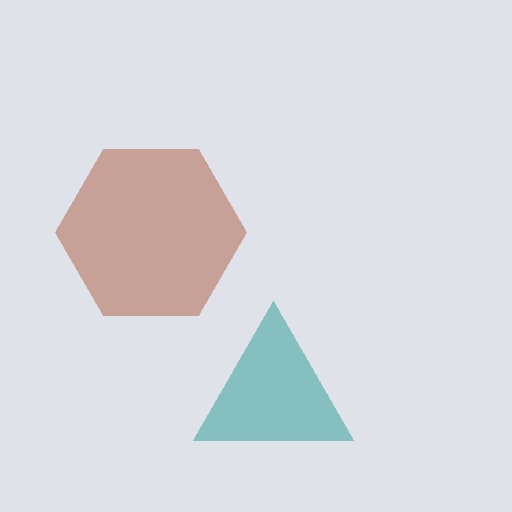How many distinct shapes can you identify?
There are 2 distinct shapes: a teal triangle, a brown hexagon.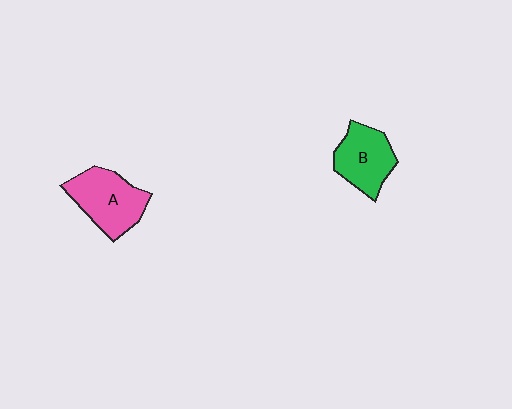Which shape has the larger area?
Shape A (pink).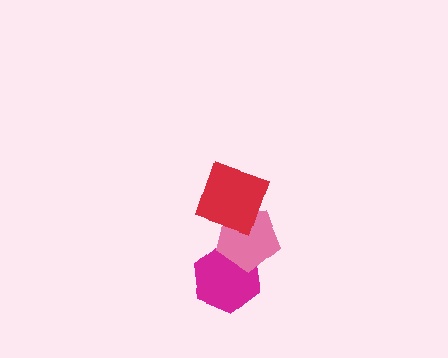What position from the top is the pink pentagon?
The pink pentagon is 2nd from the top.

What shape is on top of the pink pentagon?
The red square is on top of the pink pentagon.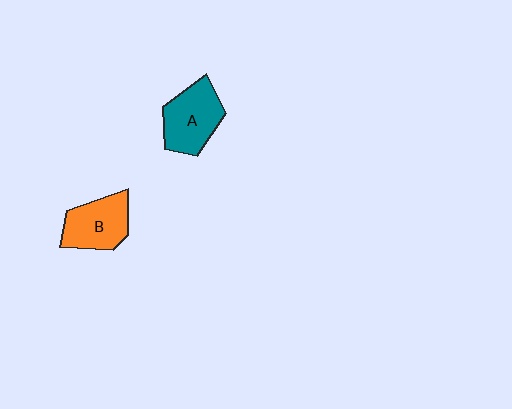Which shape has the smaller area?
Shape B (orange).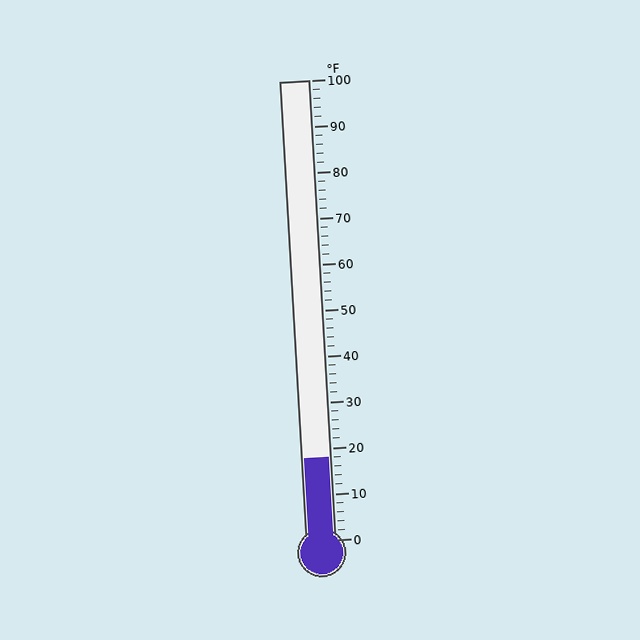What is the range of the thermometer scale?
The thermometer scale ranges from 0°F to 100°F.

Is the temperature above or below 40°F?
The temperature is below 40°F.